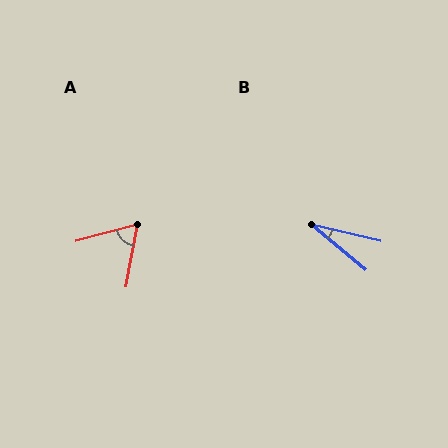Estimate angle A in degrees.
Approximately 64 degrees.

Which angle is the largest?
A, at approximately 64 degrees.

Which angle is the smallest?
B, at approximately 27 degrees.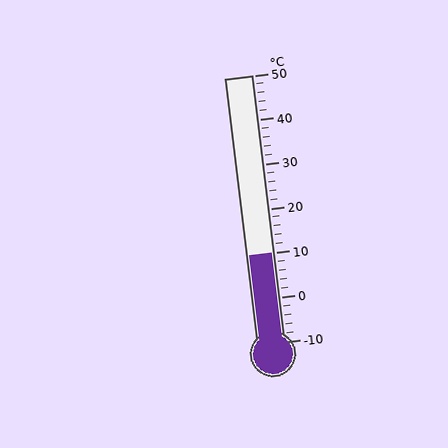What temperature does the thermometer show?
The thermometer shows approximately 10°C.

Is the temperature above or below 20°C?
The temperature is below 20°C.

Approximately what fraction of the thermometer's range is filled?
The thermometer is filled to approximately 35% of its range.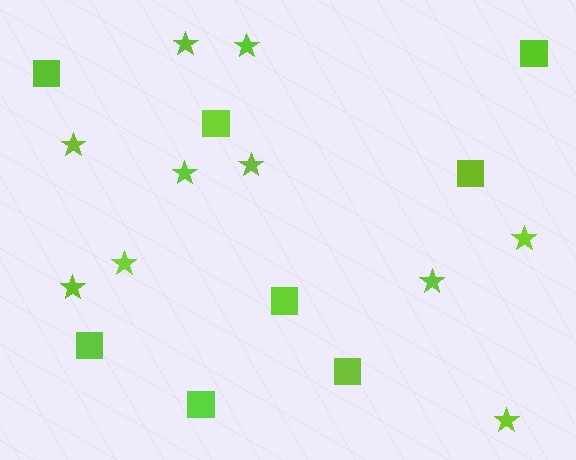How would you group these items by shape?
There are 2 groups: one group of stars (10) and one group of squares (8).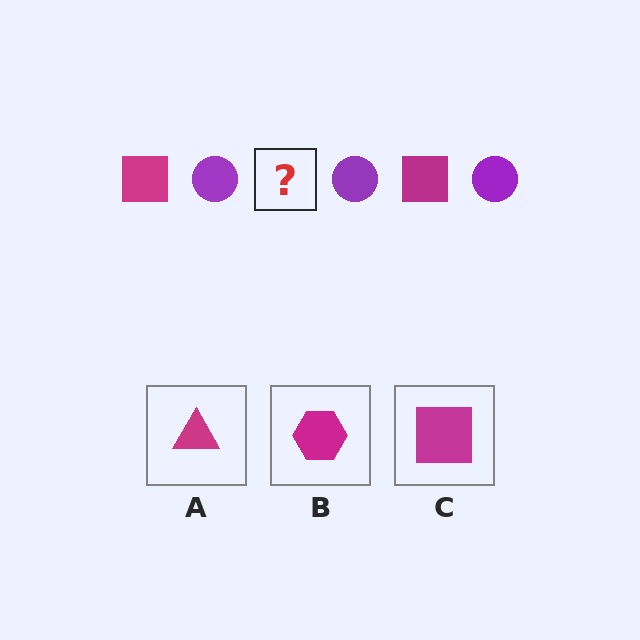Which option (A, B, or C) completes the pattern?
C.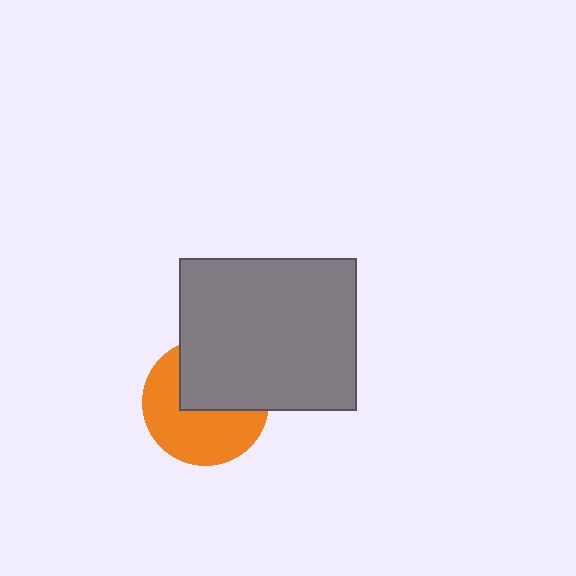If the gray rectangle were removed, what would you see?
You would see the complete orange circle.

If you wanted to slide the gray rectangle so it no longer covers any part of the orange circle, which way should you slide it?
Slide it up — that is the most direct way to separate the two shapes.